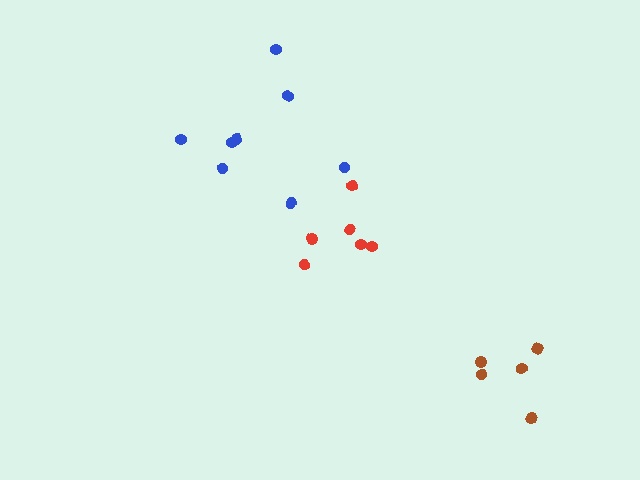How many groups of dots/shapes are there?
There are 3 groups.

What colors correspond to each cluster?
The clusters are colored: brown, blue, red.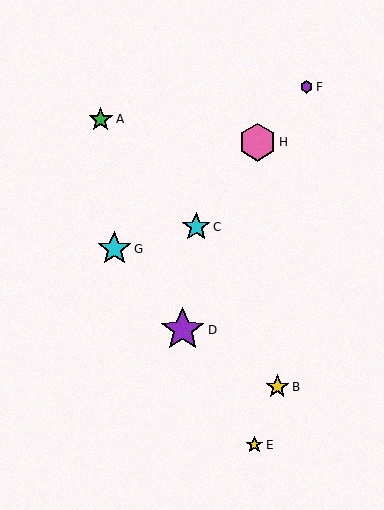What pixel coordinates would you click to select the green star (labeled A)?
Click at (101, 119) to select the green star A.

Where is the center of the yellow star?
The center of the yellow star is at (254, 445).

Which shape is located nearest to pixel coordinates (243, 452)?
The yellow star (labeled E) at (254, 445) is nearest to that location.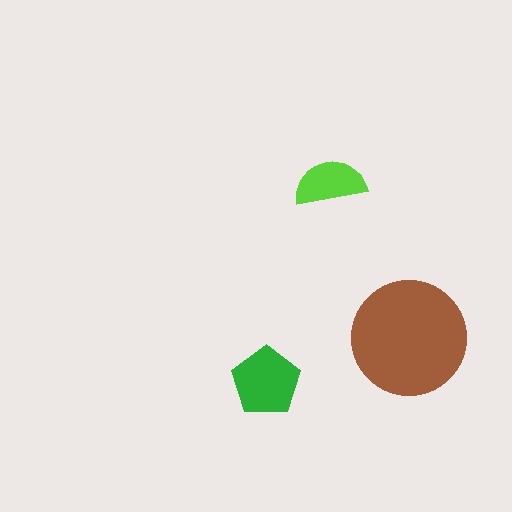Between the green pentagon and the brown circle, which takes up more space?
The brown circle.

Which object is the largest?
The brown circle.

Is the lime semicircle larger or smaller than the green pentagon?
Smaller.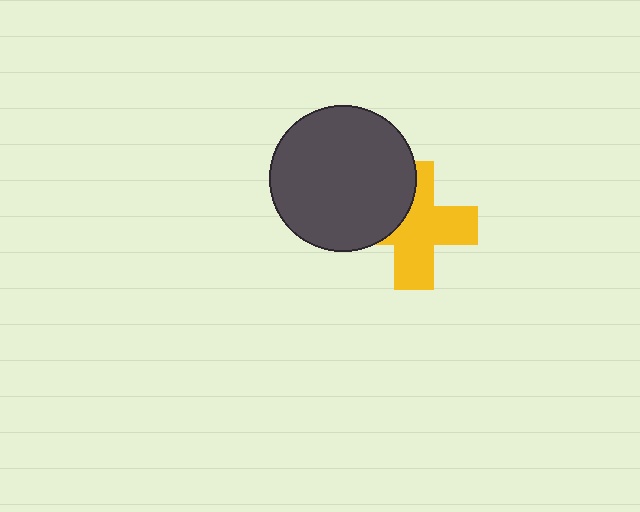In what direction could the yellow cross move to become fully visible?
The yellow cross could move right. That would shift it out from behind the dark gray circle entirely.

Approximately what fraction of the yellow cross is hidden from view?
Roughly 34% of the yellow cross is hidden behind the dark gray circle.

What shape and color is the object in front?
The object in front is a dark gray circle.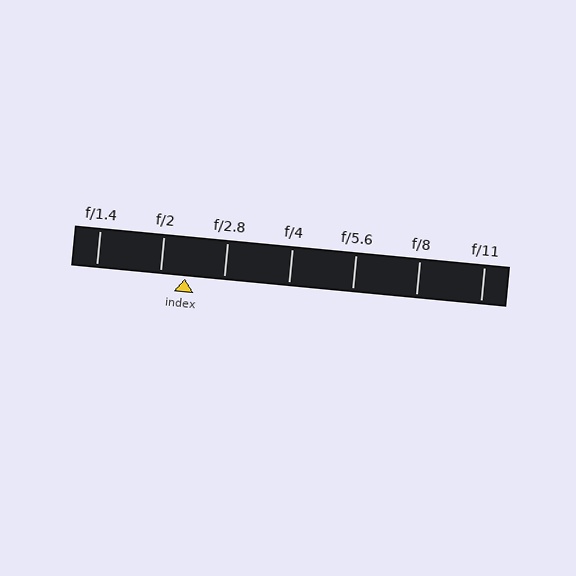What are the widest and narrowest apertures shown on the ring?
The widest aperture shown is f/1.4 and the narrowest is f/11.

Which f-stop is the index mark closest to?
The index mark is closest to f/2.